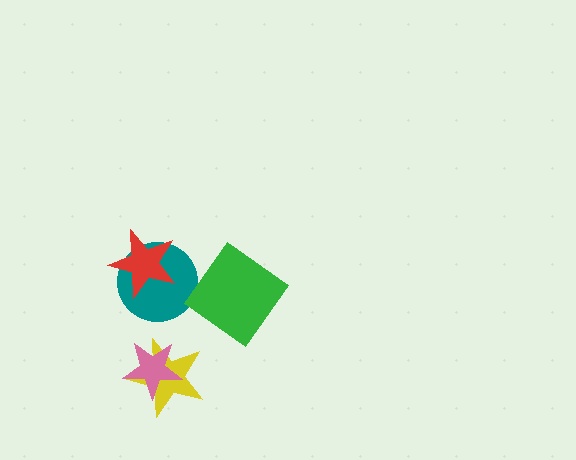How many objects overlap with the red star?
1 object overlaps with the red star.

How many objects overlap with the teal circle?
1 object overlaps with the teal circle.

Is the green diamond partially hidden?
No, no other shape covers it.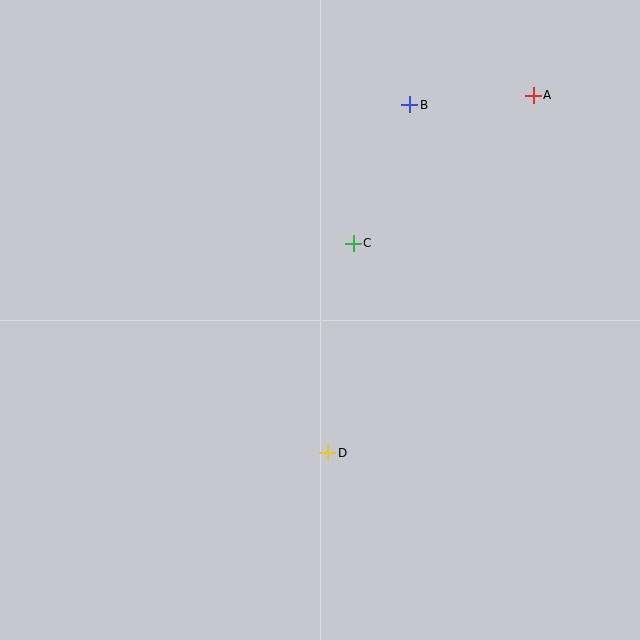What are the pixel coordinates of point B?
Point B is at (410, 105).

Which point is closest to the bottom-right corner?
Point D is closest to the bottom-right corner.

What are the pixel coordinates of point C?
Point C is at (353, 243).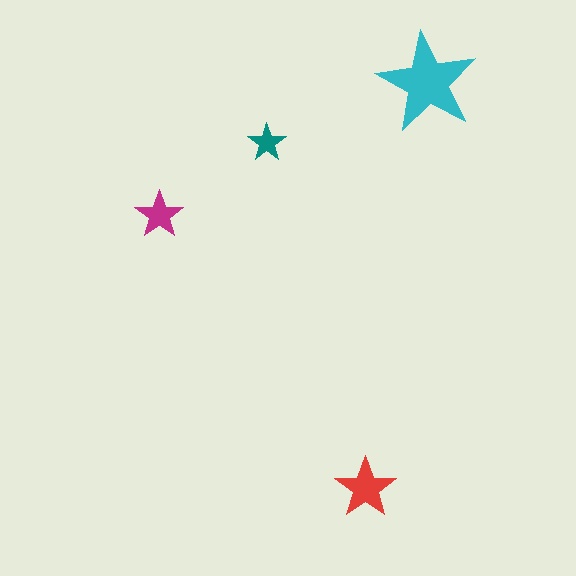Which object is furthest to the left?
The magenta star is leftmost.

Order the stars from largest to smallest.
the cyan one, the red one, the magenta one, the teal one.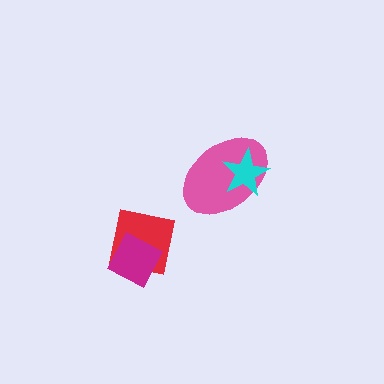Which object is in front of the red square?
The magenta diamond is in front of the red square.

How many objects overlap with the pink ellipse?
1 object overlaps with the pink ellipse.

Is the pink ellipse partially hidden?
Yes, it is partially covered by another shape.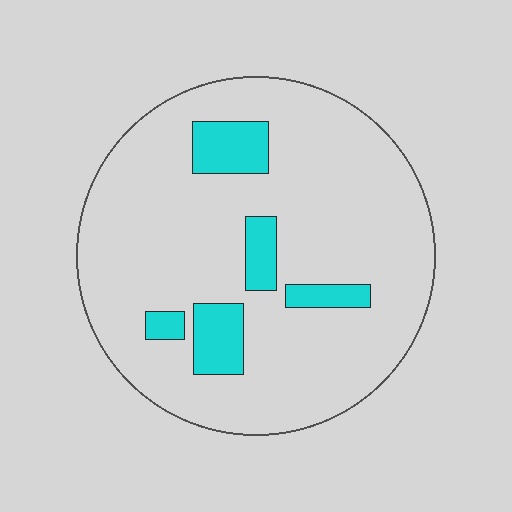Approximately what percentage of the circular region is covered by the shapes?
Approximately 15%.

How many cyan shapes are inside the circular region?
5.